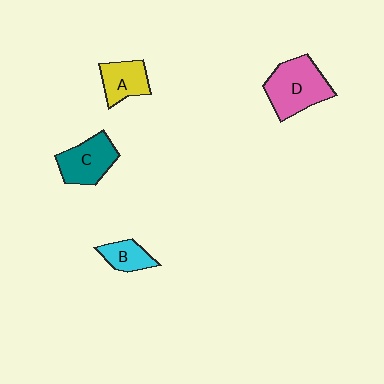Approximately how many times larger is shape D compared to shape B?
Approximately 2.2 times.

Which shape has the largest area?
Shape D (pink).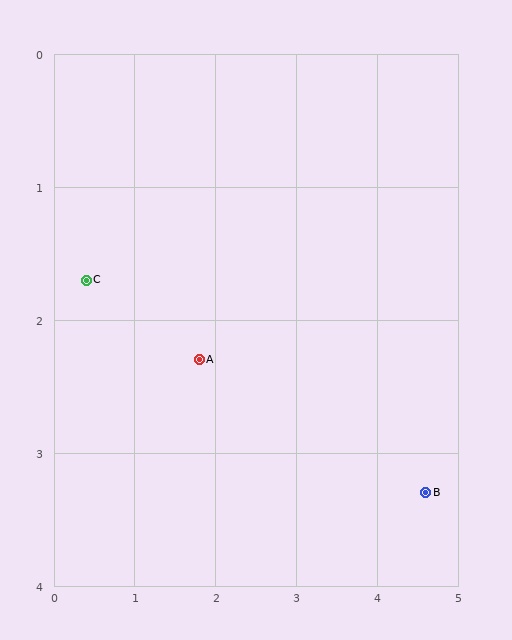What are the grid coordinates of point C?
Point C is at approximately (0.4, 1.7).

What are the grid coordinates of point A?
Point A is at approximately (1.8, 2.3).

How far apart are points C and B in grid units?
Points C and B are about 4.5 grid units apart.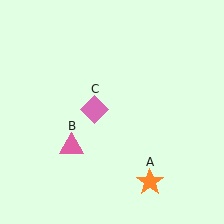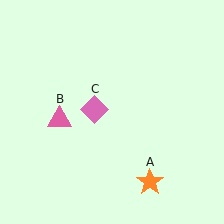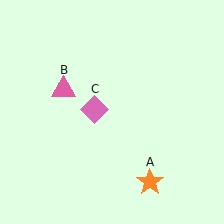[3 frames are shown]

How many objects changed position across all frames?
1 object changed position: pink triangle (object B).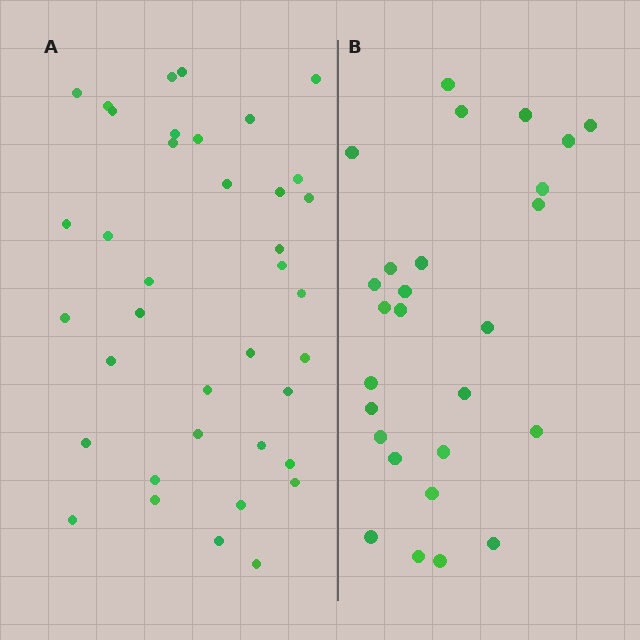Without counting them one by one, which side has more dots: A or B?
Region A (the left region) has more dots.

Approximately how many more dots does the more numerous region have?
Region A has roughly 12 or so more dots than region B.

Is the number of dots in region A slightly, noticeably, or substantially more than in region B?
Region A has noticeably more, but not dramatically so. The ratio is roughly 1.4 to 1.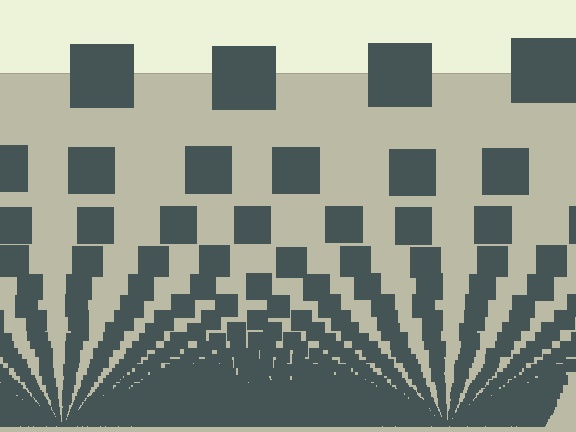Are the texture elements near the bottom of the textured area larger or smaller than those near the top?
Smaller. The gradient is inverted — elements near the bottom are smaller and denser.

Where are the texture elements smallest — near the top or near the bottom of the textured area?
Near the bottom.